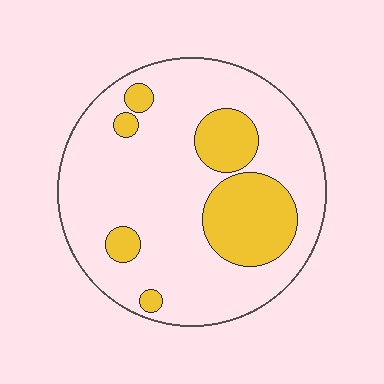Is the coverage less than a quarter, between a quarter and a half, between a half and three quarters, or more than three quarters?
Less than a quarter.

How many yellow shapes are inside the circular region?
6.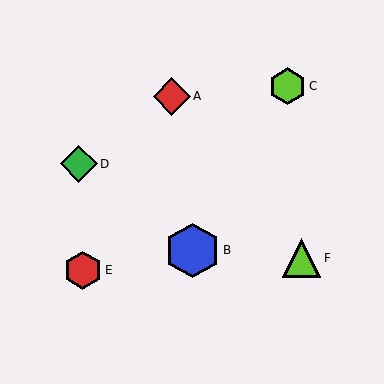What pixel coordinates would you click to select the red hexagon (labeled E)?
Click at (83, 270) to select the red hexagon E.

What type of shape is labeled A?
Shape A is a red diamond.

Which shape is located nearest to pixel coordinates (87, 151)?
The green diamond (labeled D) at (79, 164) is nearest to that location.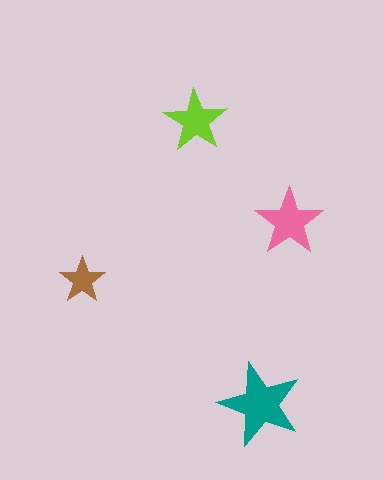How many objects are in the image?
There are 4 objects in the image.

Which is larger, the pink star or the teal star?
The teal one.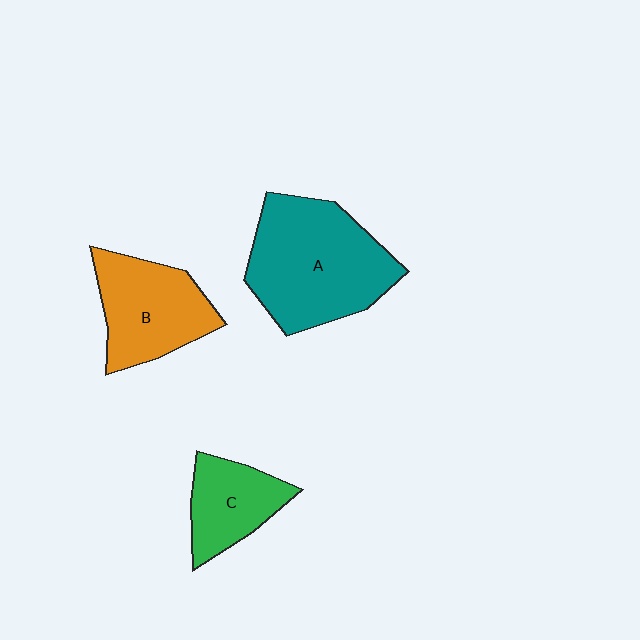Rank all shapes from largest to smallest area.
From largest to smallest: A (teal), B (orange), C (green).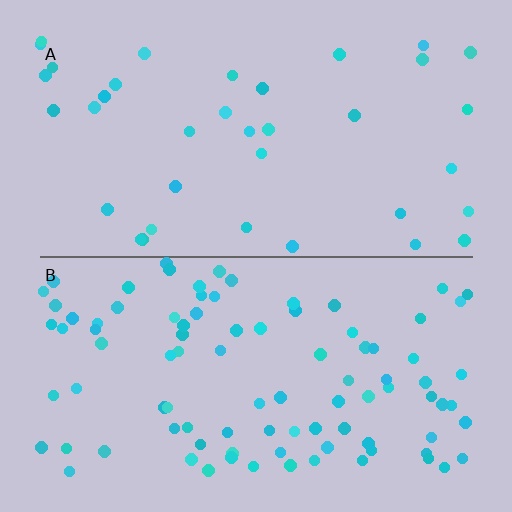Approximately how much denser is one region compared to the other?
Approximately 2.5× — region B over region A.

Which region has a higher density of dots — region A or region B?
B (the bottom).